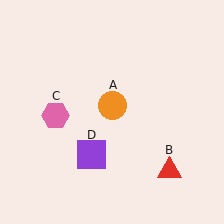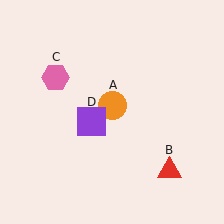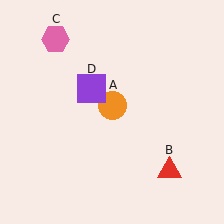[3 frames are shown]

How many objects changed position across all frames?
2 objects changed position: pink hexagon (object C), purple square (object D).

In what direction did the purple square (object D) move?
The purple square (object D) moved up.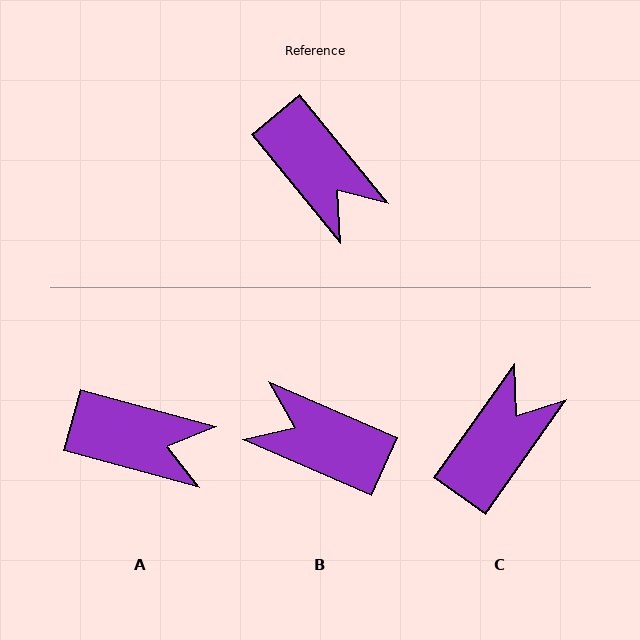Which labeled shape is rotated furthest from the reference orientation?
B, about 153 degrees away.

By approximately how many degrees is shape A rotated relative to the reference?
Approximately 35 degrees counter-clockwise.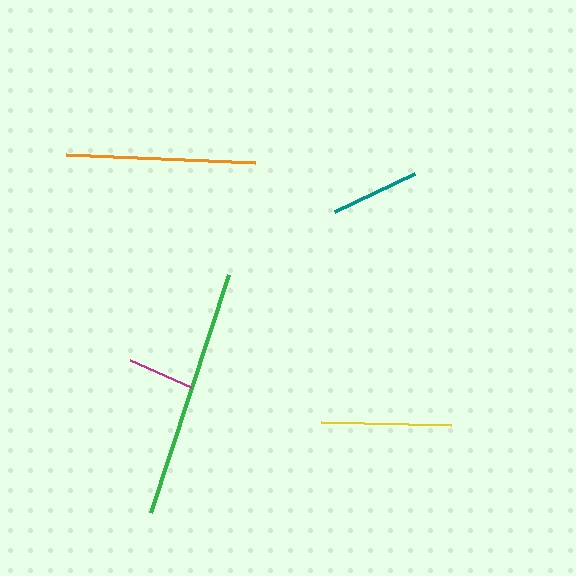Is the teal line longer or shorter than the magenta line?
The teal line is longer than the magenta line.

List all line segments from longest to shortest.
From longest to shortest: green, orange, yellow, teal, magenta.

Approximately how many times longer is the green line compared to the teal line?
The green line is approximately 2.8 times the length of the teal line.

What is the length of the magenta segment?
The magenta segment is approximately 66 pixels long.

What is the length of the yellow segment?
The yellow segment is approximately 130 pixels long.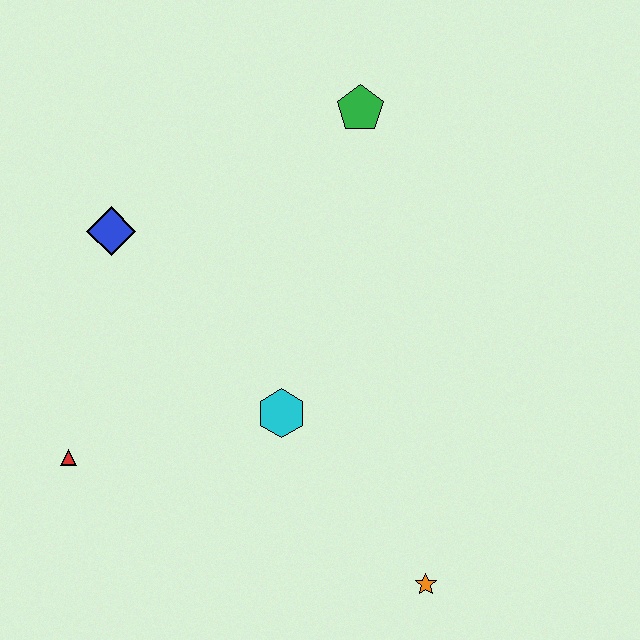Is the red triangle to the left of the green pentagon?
Yes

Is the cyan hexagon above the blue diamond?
No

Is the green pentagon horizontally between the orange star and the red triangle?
Yes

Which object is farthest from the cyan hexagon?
The green pentagon is farthest from the cyan hexagon.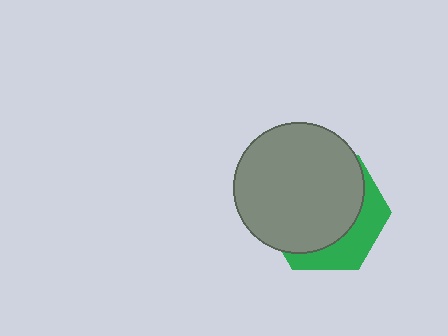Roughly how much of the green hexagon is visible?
A small part of it is visible (roughly 30%).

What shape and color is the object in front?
The object in front is a gray circle.